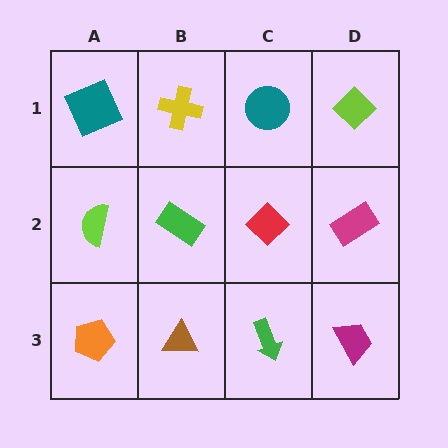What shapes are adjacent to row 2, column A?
A teal square (row 1, column A), an orange pentagon (row 3, column A), a green rectangle (row 2, column B).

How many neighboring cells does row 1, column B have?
3.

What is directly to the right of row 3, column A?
A brown triangle.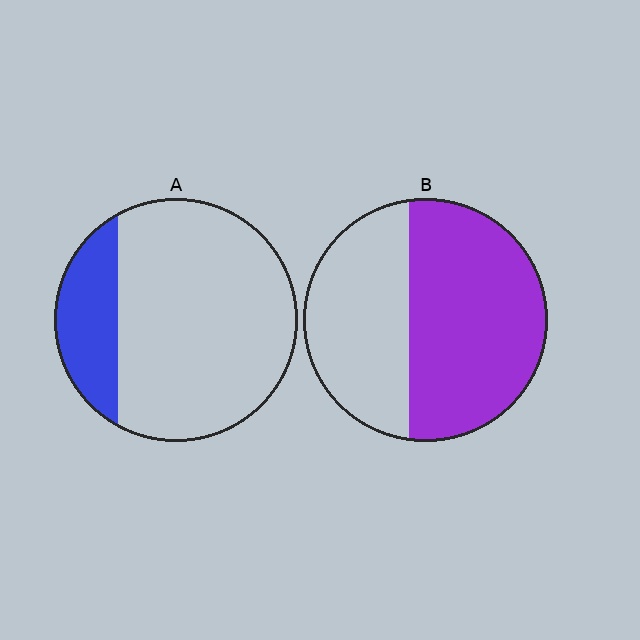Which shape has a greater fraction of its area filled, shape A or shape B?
Shape B.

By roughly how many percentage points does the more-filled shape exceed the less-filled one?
By roughly 40 percentage points (B over A).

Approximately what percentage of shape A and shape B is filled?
A is approximately 20% and B is approximately 60%.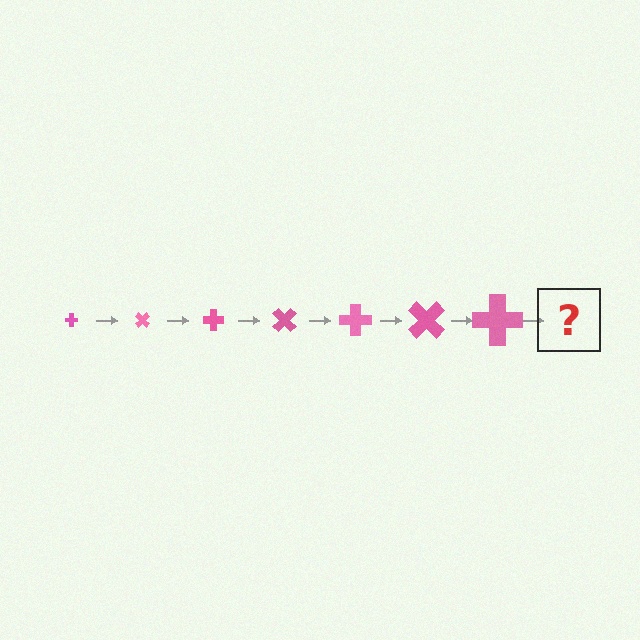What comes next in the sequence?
The next element should be a cross, larger than the previous one and rotated 315 degrees from the start.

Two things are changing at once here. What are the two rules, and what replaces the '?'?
The two rules are that the cross grows larger each step and it rotates 45 degrees each step. The '?' should be a cross, larger than the previous one and rotated 315 degrees from the start.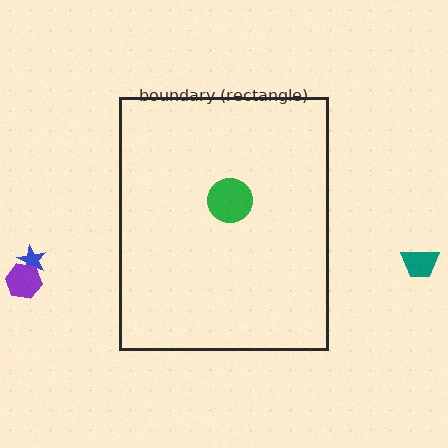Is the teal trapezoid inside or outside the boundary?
Outside.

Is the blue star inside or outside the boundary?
Outside.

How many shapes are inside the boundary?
1 inside, 3 outside.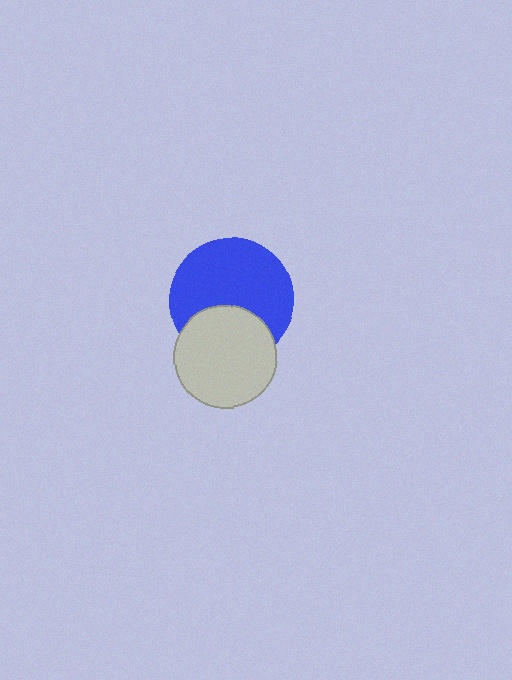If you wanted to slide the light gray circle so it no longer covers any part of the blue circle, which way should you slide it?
Slide it down — that is the most direct way to separate the two shapes.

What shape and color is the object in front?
The object in front is a light gray circle.